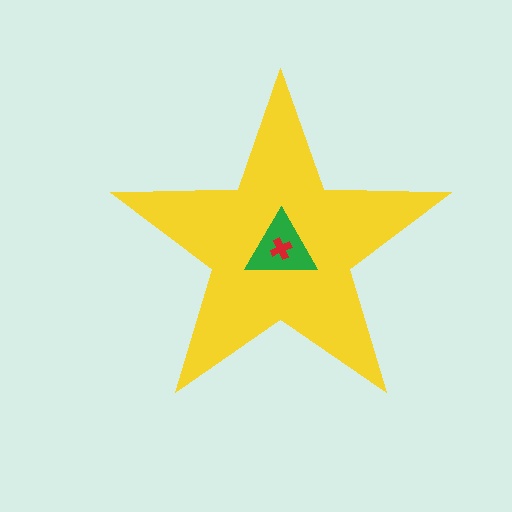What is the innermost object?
The red cross.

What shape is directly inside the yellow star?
The green triangle.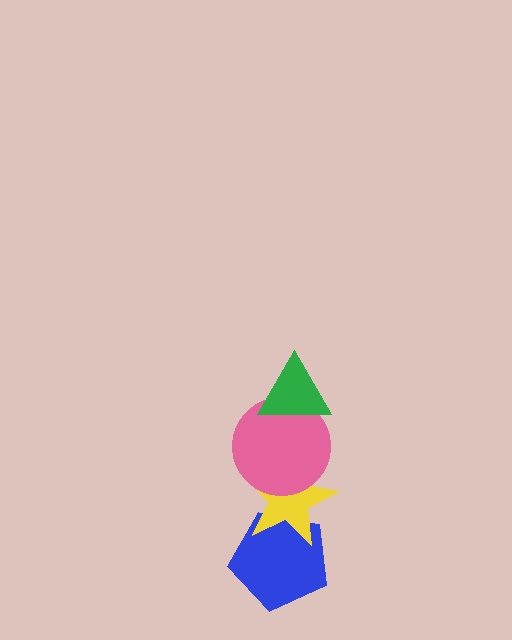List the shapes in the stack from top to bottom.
From top to bottom: the green triangle, the pink circle, the yellow star, the blue pentagon.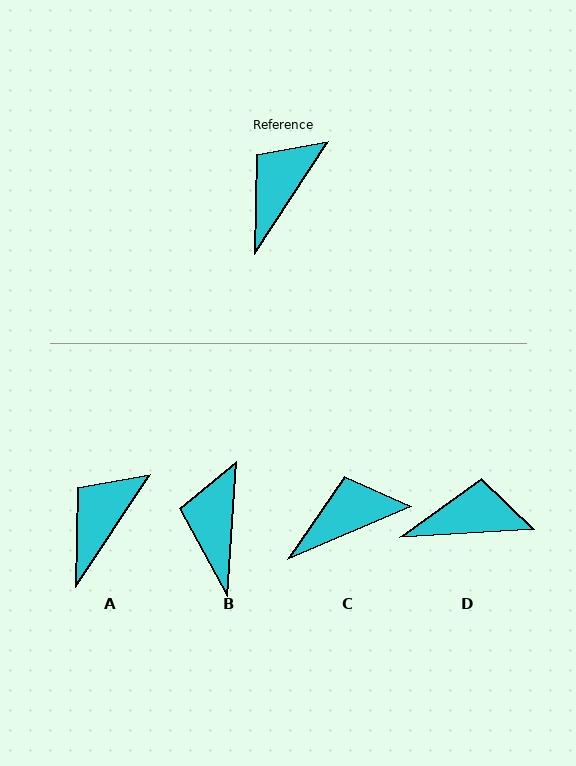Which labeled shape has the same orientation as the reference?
A.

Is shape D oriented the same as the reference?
No, it is off by about 53 degrees.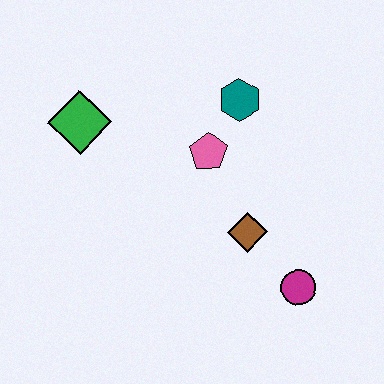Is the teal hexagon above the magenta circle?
Yes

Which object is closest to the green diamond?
The pink pentagon is closest to the green diamond.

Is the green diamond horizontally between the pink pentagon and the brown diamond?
No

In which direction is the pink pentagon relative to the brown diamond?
The pink pentagon is above the brown diamond.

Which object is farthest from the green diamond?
The magenta circle is farthest from the green diamond.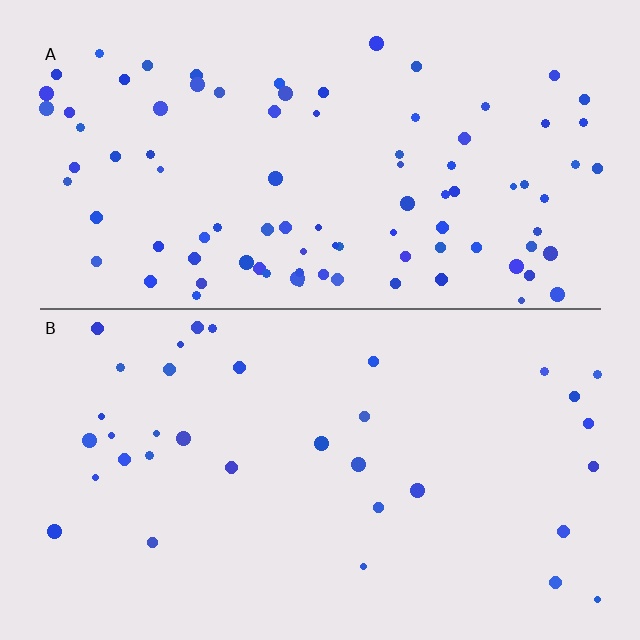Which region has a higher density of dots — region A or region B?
A (the top).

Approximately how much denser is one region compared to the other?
Approximately 2.6× — region A over region B.